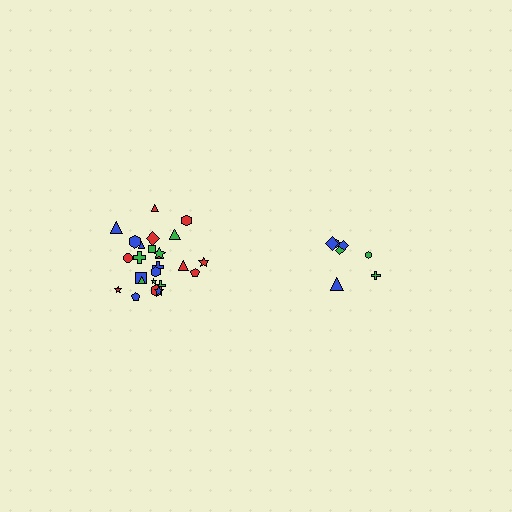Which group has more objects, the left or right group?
The left group.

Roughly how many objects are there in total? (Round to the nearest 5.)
Roughly 30 objects in total.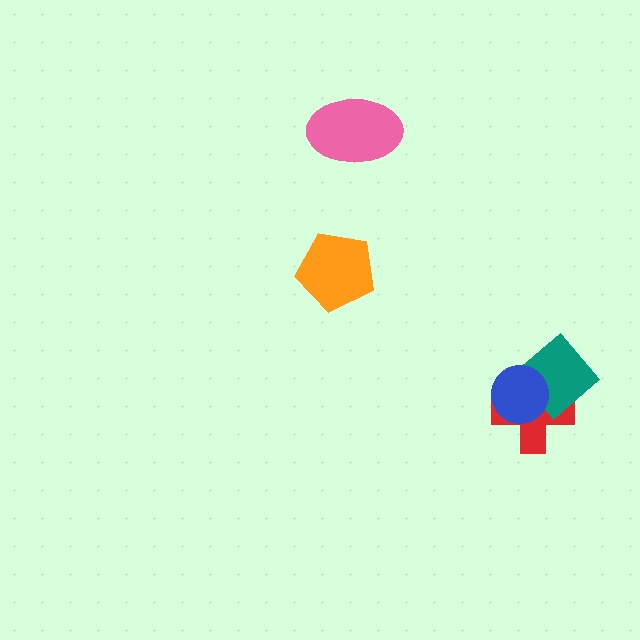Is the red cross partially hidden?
Yes, it is partially covered by another shape.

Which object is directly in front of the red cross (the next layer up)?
The teal diamond is directly in front of the red cross.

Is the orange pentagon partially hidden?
No, no other shape covers it.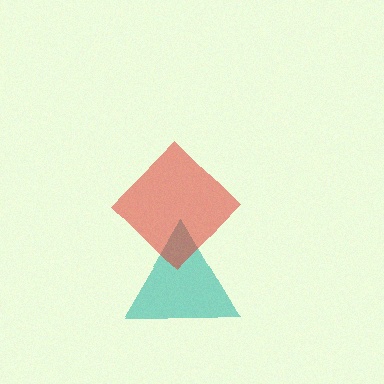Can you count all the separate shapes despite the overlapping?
Yes, there are 2 separate shapes.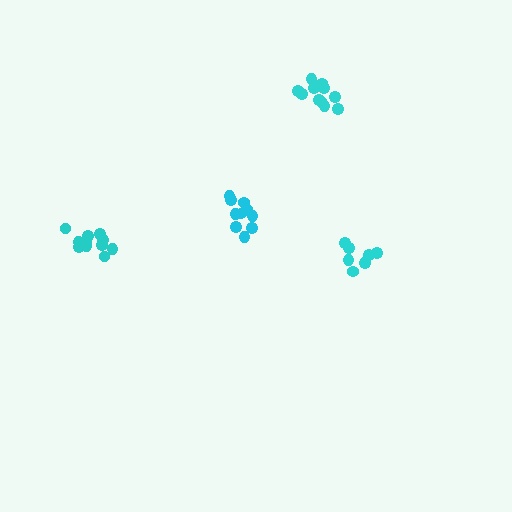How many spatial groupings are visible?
There are 4 spatial groupings.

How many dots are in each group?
Group 1: 8 dots, Group 2: 11 dots, Group 3: 11 dots, Group 4: 10 dots (40 total).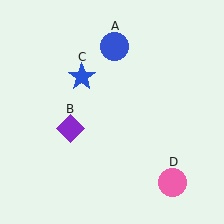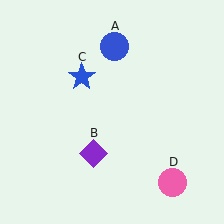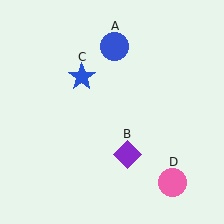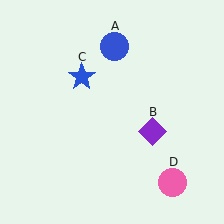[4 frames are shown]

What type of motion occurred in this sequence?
The purple diamond (object B) rotated counterclockwise around the center of the scene.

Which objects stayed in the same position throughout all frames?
Blue circle (object A) and blue star (object C) and pink circle (object D) remained stationary.